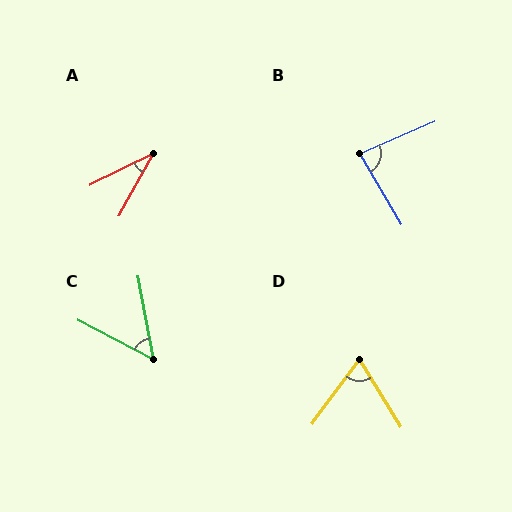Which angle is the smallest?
A, at approximately 35 degrees.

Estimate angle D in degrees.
Approximately 68 degrees.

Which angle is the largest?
B, at approximately 83 degrees.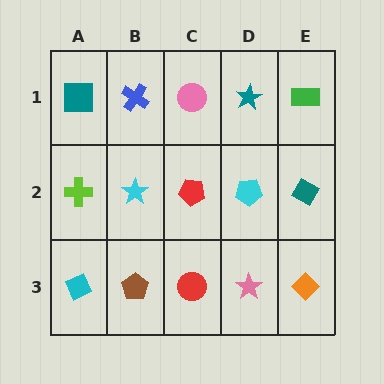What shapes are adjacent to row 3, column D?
A cyan pentagon (row 2, column D), a red circle (row 3, column C), an orange diamond (row 3, column E).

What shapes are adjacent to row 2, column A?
A teal square (row 1, column A), a cyan diamond (row 3, column A), a cyan star (row 2, column B).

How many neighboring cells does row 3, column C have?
3.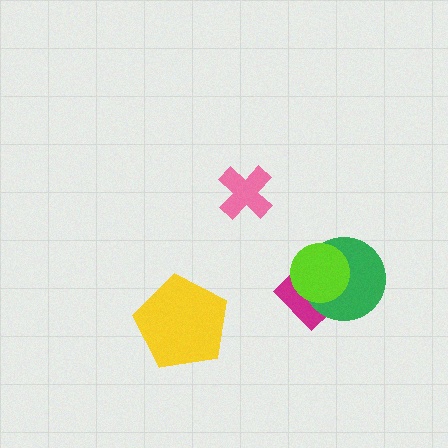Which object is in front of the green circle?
The lime circle is in front of the green circle.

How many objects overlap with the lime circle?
2 objects overlap with the lime circle.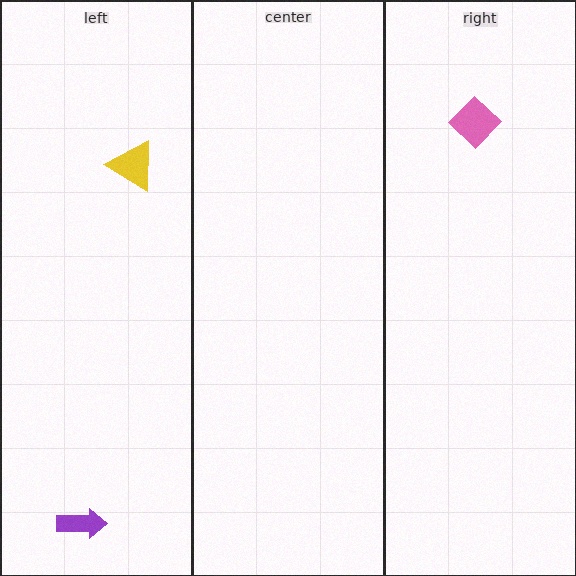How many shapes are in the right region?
1.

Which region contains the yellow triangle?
The left region.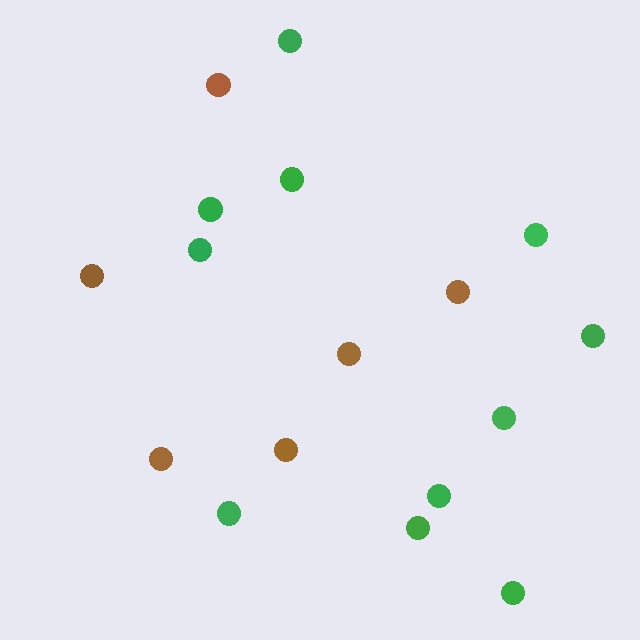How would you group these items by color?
There are 2 groups: one group of brown circles (6) and one group of green circles (11).